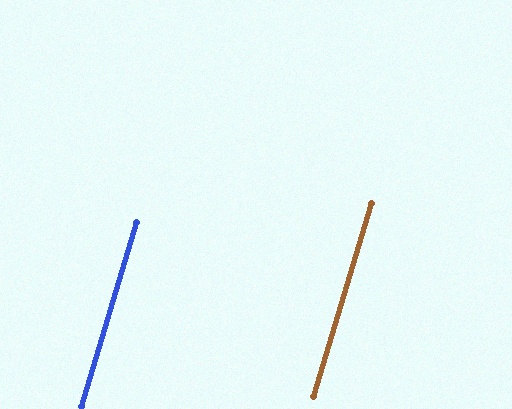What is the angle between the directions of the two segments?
Approximately 0 degrees.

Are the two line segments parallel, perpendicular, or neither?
Parallel — their directions differ by only 0.0°.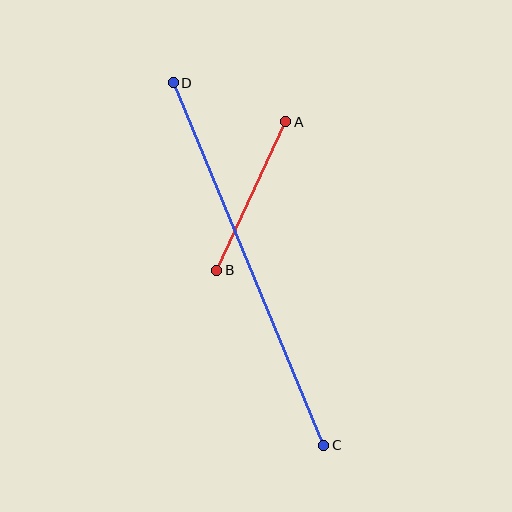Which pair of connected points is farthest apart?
Points C and D are farthest apart.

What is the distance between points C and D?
The distance is approximately 393 pixels.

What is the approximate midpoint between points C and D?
The midpoint is at approximately (249, 264) pixels.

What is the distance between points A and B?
The distance is approximately 164 pixels.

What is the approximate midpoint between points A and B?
The midpoint is at approximately (251, 196) pixels.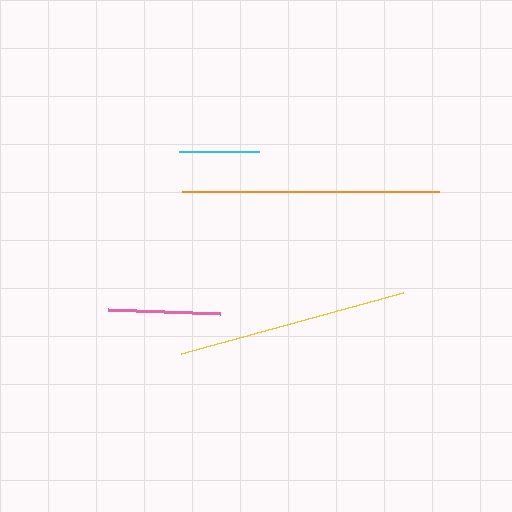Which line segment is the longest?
The orange line is the longest at approximately 257 pixels.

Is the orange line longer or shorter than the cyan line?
The orange line is longer than the cyan line.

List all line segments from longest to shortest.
From longest to shortest: orange, yellow, pink, cyan.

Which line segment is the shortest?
The cyan line is the shortest at approximately 81 pixels.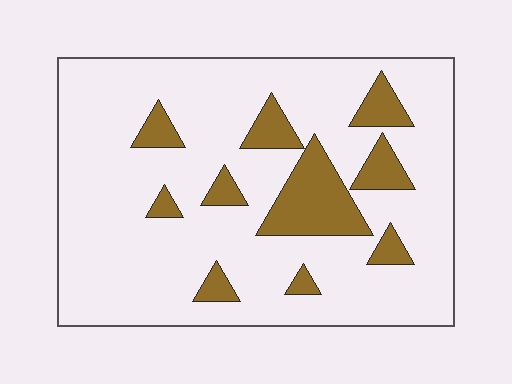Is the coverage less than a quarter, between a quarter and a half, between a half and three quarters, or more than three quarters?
Less than a quarter.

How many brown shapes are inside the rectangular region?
10.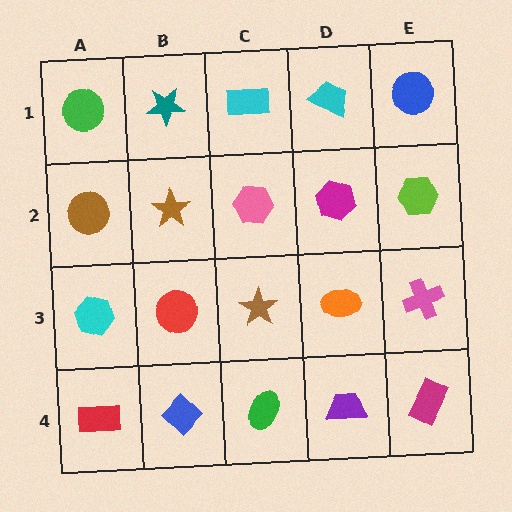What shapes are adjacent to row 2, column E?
A blue circle (row 1, column E), a pink cross (row 3, column E), a magenta hexagon (row 2, column D).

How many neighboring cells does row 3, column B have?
4.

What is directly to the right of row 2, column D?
A lime hexagon.